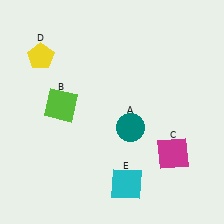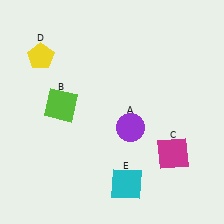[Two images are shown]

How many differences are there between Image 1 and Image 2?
There is 1 difference between the two images.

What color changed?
The circle (A) changed from teal in Image 1 to purple in Image 2.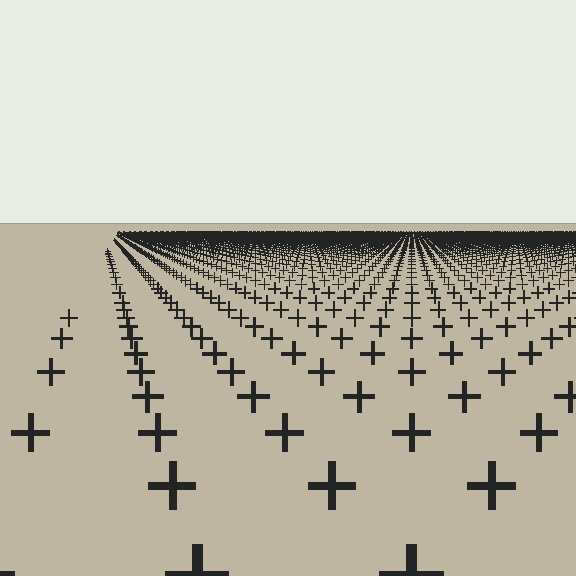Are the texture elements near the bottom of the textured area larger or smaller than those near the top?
Larger. Near the bottom, elements are closer to the viewer and appear at a bigger on-screen size.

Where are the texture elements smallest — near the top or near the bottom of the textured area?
Near the top.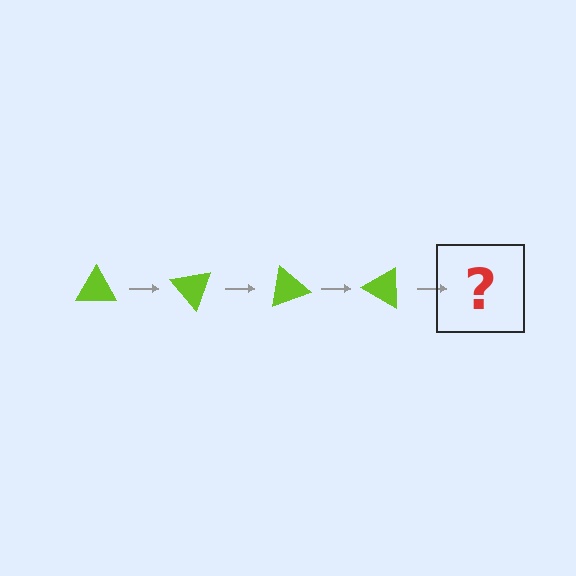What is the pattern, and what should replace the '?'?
The pattern is that the triangle rotates 50 degrees each step. The '?' should be a lime triangle rotated 200 degrees.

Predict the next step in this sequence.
The next step is a lime triangle rotated 200 degrees.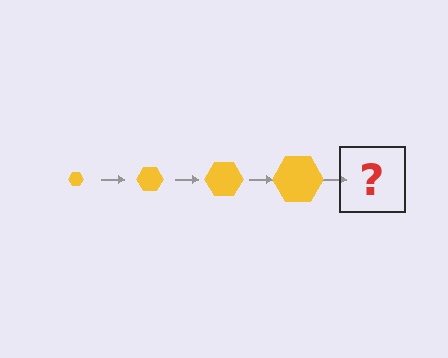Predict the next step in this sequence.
The next step is a yellow hexagon, larger than the previous one.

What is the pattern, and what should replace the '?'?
The pattern is that the hexagon gets progressively larger each step. The '?' should be a yellow hexagon, larger than the previous one.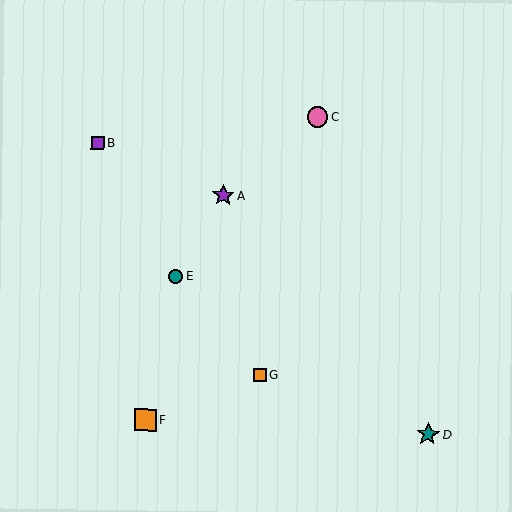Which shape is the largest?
The teal star (labeled D) is the largest.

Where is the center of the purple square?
The center of the purple square is at (97, 143).